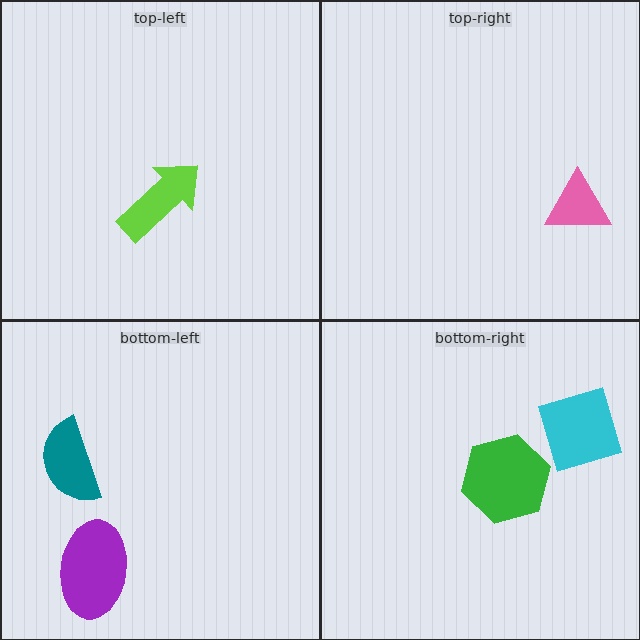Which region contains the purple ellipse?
The bottom-left region.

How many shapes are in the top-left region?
1.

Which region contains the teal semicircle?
The bottom-left region.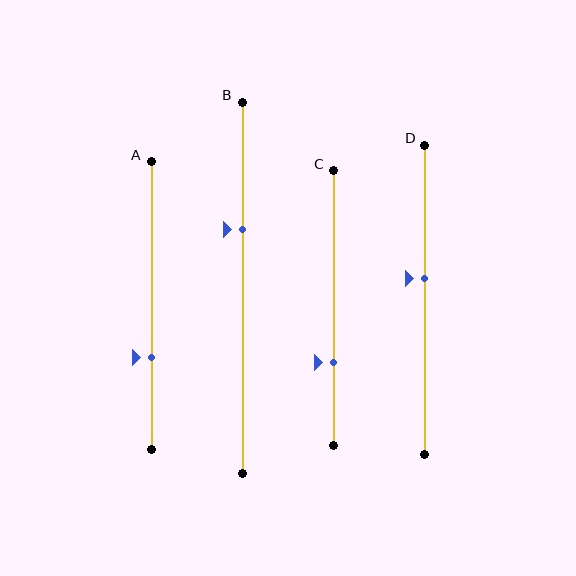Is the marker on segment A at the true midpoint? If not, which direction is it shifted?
No, the marker on segment A is shifted downward by about 18% of the segment length.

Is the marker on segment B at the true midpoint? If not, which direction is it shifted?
No, the marker on segment B is shifted upward by about 16% of the segment length.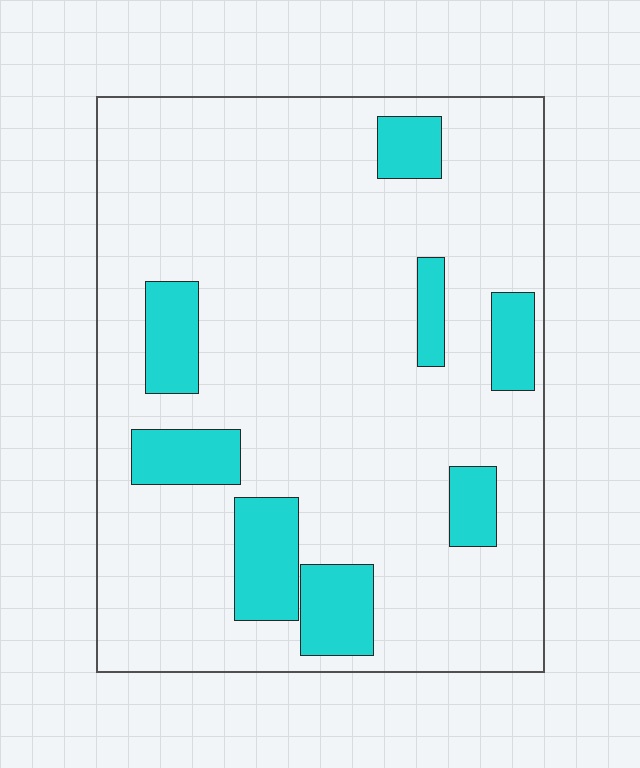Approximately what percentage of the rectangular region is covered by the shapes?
Approximately 15%.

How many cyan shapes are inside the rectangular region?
8.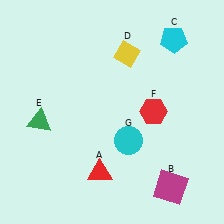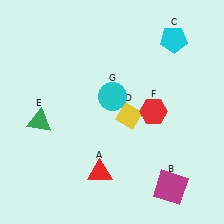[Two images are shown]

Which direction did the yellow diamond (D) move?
The yellow diamond (D) moved down.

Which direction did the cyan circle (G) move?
The cyan circle (G) moved up.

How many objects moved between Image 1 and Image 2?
2 objects moved between the two images.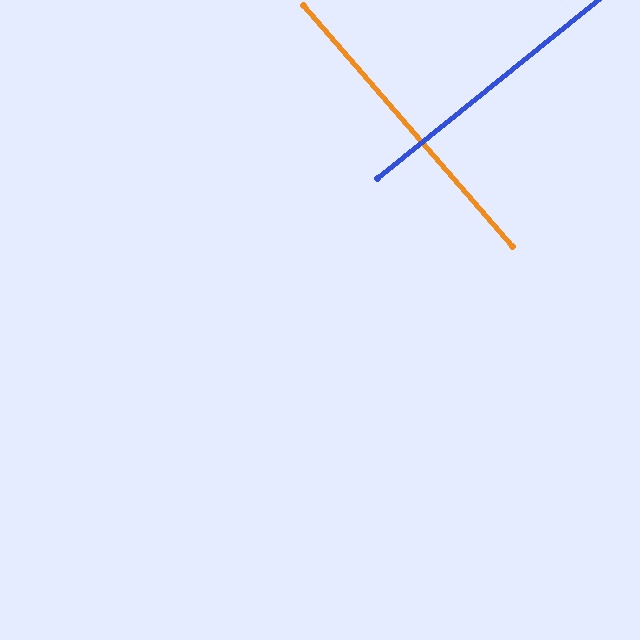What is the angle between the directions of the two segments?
Approximately 88 degrees.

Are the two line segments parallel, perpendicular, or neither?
Perpendicular — they meet at approximately 88°.